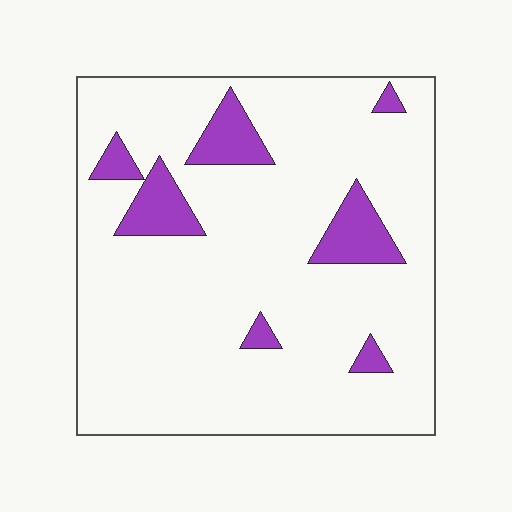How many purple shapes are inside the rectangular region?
7.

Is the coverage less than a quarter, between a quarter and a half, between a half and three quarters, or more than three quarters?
Less than a quarter.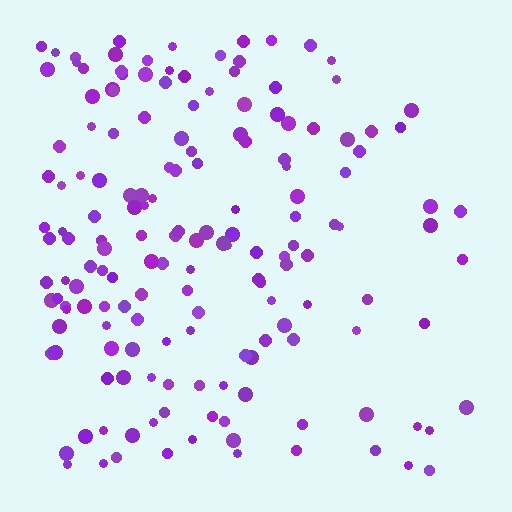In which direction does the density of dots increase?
From right to left, with the left side densest.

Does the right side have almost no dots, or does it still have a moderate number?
Still a moderate number, just noticeably fewer than the left.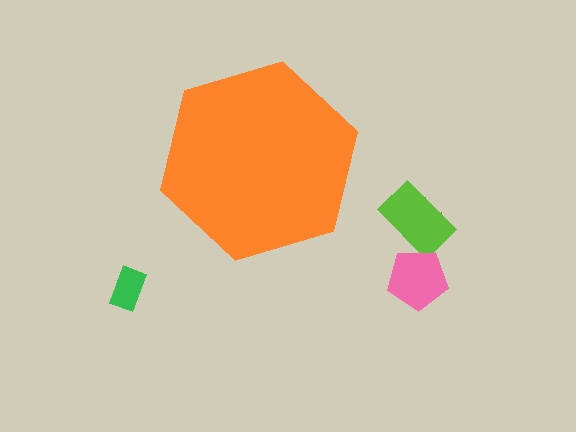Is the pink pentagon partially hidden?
No, the pink pentagon is fully visible.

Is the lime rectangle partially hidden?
No, the lime rectangle is fully visible.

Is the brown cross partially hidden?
No, the brown cross is fully visible.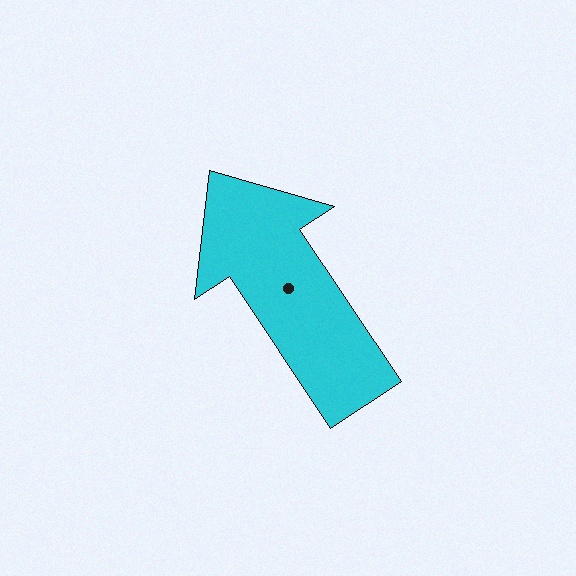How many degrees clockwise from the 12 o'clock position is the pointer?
Approximately 326 degrees.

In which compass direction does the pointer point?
Northwest.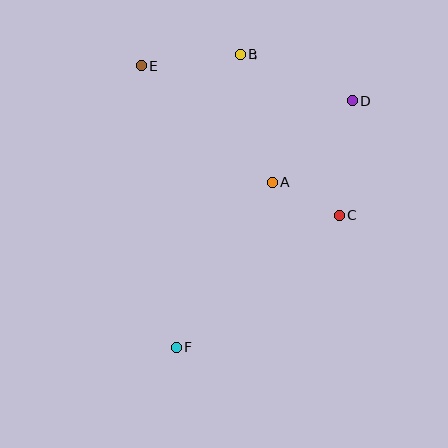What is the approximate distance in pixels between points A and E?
The distance between A and E is approximately 175 pixels.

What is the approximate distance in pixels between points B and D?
The distance between B and D is approximately 121 pixels.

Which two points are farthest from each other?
Points D and F are farthest from each other.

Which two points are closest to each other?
Points A and C are closest to each other.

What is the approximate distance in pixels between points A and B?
The distance between A and B is approximately 131 pixels.